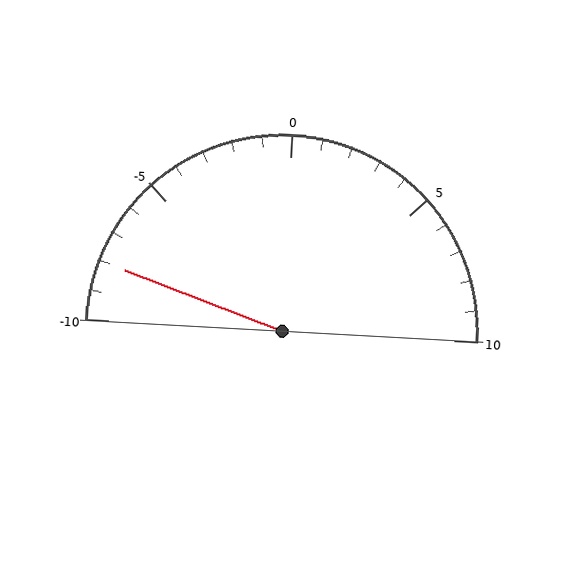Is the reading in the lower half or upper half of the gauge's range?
The reading is in the lower half of the range (-10 to 10).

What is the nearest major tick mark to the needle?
The nearest major tick mark is -10.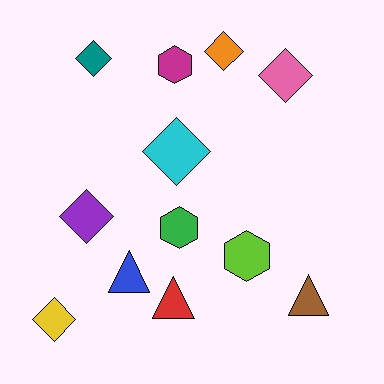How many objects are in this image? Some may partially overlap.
There are 12 objects.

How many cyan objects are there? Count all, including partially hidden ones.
There is 1 cyan object.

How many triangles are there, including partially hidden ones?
There are 3 triangles.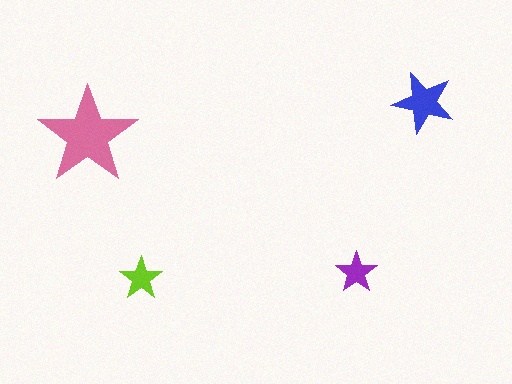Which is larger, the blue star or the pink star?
The pink one.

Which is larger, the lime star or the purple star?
The lime one.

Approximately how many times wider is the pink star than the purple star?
About 2.5 times wider.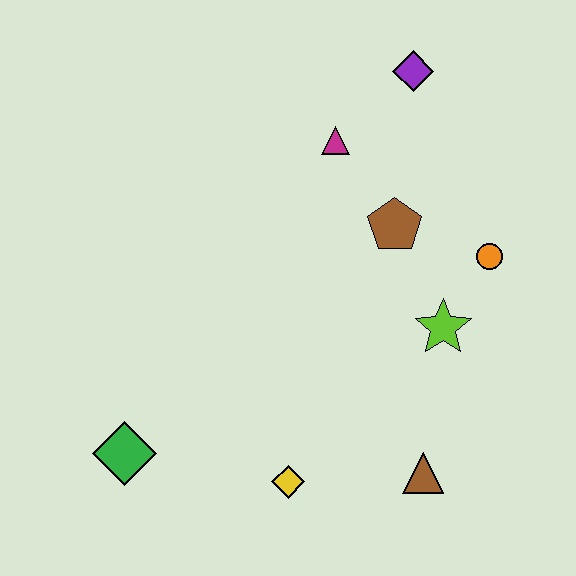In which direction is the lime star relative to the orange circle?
The lime star is below the orange circle.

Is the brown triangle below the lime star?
Yes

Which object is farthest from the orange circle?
The green diamond is farthest from the orange circle.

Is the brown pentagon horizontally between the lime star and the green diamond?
Yes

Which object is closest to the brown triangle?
The yellow diamond is closest to the brown triangle.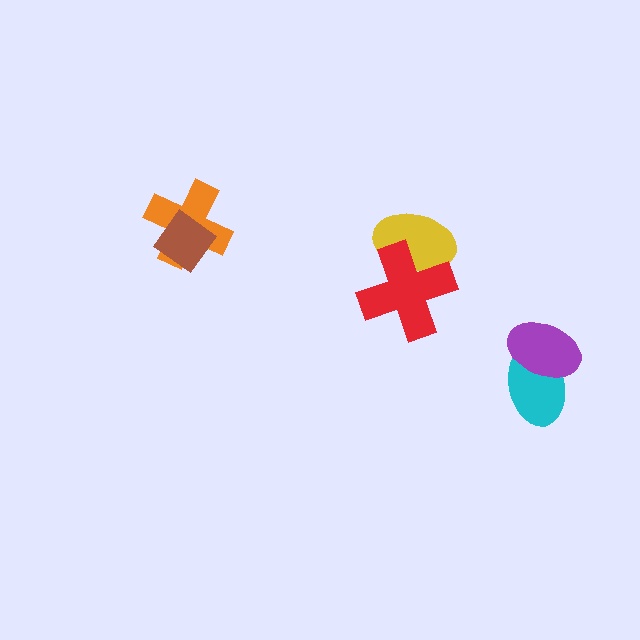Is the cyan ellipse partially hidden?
Yes, it is partially covered by another shape.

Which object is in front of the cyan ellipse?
The purple ellipse is in front of the cyan ellipse.